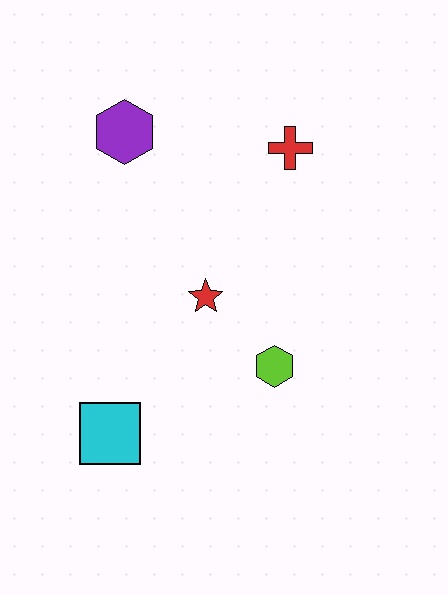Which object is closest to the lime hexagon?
The red star is closest to the lime hexagon.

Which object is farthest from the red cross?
The cyan square is farthest from the red cross.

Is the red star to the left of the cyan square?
No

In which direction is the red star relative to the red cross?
The red star is below the red cross.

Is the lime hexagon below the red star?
Yes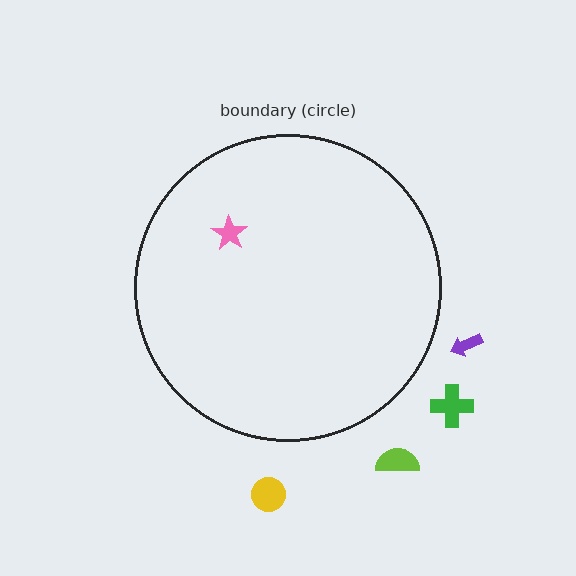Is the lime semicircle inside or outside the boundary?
Outside.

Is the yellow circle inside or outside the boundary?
Outside.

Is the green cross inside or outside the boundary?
Outside.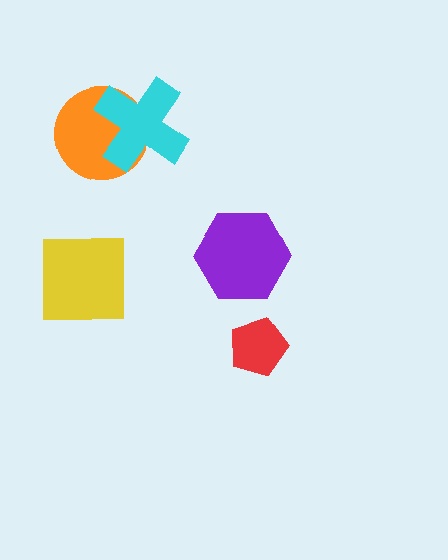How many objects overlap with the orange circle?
1 object overlaps with the orange circle.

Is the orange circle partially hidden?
Yes, it is partially covered by another shape.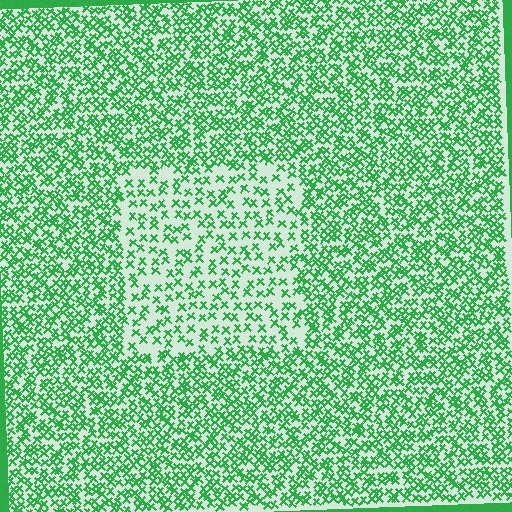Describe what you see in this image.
The image contains small green elements arranged at two different densities. A rectangle-shaped region is visible where the elements are less densely packed than the surrounding area.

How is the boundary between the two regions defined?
The boundary is defined by a change in element density (approximately 2.0x ratio). All elements are the same color, size, and shape.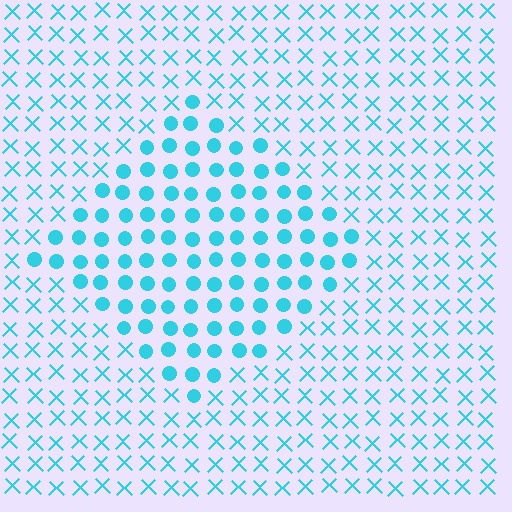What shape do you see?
I see a diamond.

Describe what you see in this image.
The image is filled with small cyan elements arranged in a uniform grid. A diamond-shaped region contains circles, while the surrounding area contains X marks. The boundary is defined purely by the change in element shape.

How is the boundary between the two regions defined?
The boundary is defined by a change in element shape: circles inside vs. X marks outside. All elements share the same color and spacing.